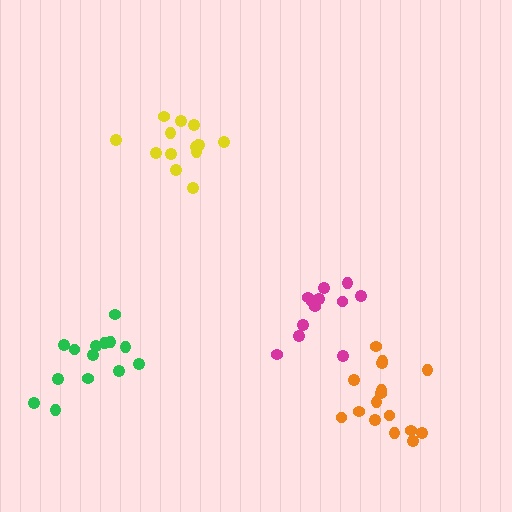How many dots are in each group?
Group 1: 14 dots, Group 2: 12 dots, Group 3: 16 dots, Group 4: 14 dots (56 total).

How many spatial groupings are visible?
There are 4 spatial groupings.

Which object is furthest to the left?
The green cluster is leftmost.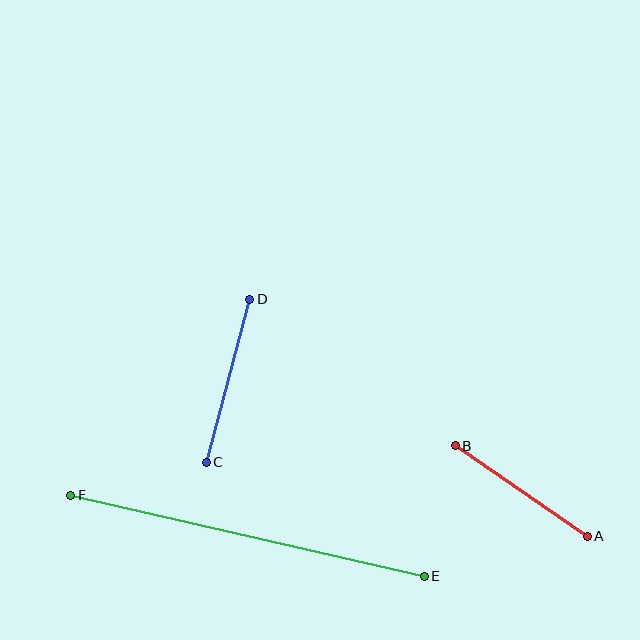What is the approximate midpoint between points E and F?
The midpoint is at approximately (247, 536) pixels.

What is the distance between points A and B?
The distance is approximately 160 pixels.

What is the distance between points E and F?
The distance is approximately 363 pixels.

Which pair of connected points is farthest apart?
Points E and F are farthest apart.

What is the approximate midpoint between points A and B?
The midpoint is at approximately (521, 491) pixels.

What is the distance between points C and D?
The distance is approximately 169 pixels.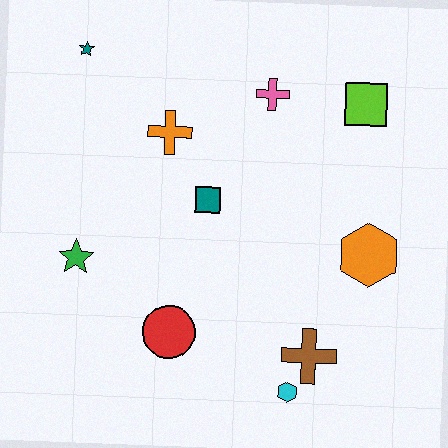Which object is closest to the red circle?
The green star is closest to the red circle.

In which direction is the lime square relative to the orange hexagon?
The lime square is above the orange hexagon.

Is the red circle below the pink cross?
Yes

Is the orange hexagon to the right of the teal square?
Yes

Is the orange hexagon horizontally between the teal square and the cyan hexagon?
No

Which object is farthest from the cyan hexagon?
The teal star is farthest from the cyan hexagon.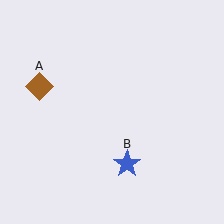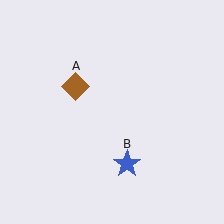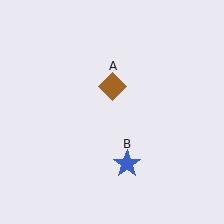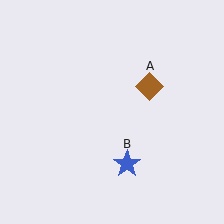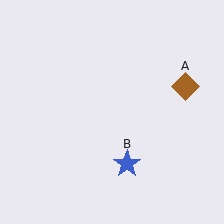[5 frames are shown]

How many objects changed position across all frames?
1 object changed position: brown diamond (object A).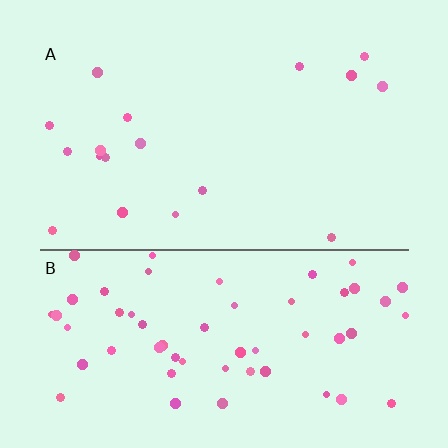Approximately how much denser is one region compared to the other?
Approximately 3.4× — region B over region A.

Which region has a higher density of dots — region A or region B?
B (the bottom).